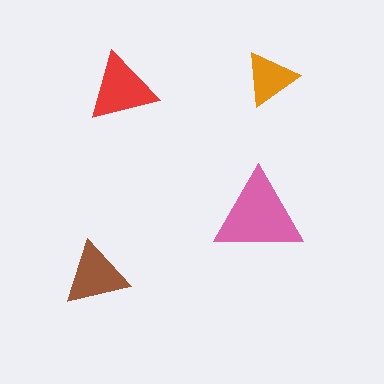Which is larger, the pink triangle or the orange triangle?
The pink one.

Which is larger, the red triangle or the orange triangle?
The red one.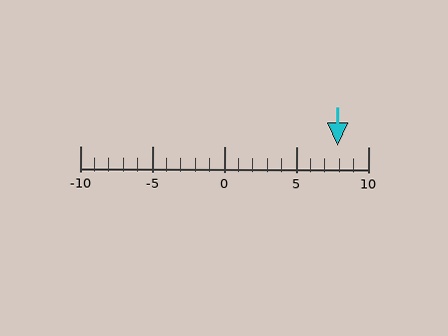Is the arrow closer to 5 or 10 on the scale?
The arrow is closer to 10.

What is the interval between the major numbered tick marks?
The major tick marks are spaced 5 units apart.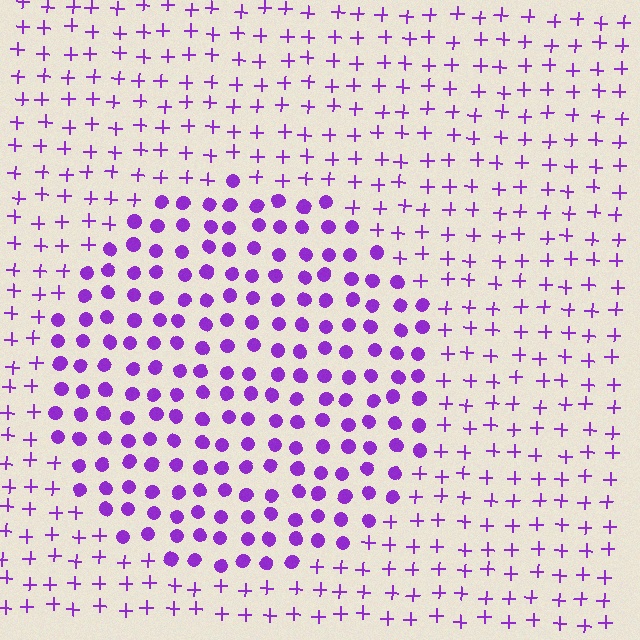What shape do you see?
I see a circle.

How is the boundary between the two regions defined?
The boundary is defined by a change in element shape: circles inside vs. plus signs outside. All elements share the same color and spacing.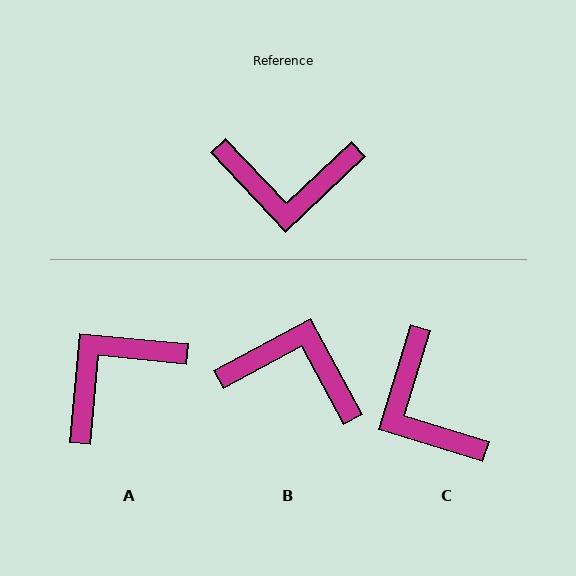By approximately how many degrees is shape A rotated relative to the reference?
Approximately 139 degrees clockwise.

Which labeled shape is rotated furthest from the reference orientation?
B, about 165 degrees away.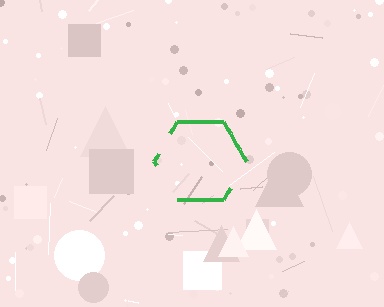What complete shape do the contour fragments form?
The contour fragments form a hexagon.